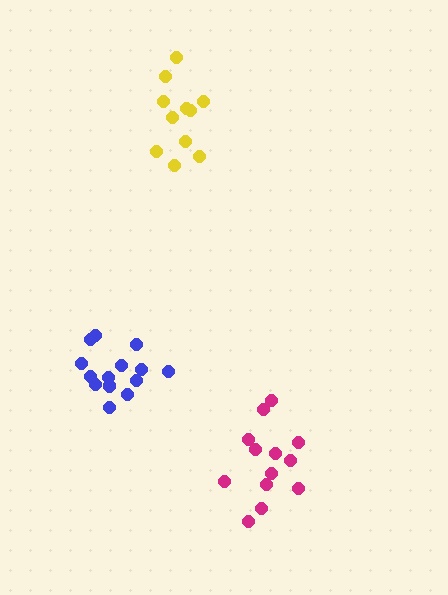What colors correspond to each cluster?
The clusters are colored: magenta, yellow, blue.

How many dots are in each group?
Group 1: 13 dots, Group 2: 11 dots, Group 3: 15 dots (39 total).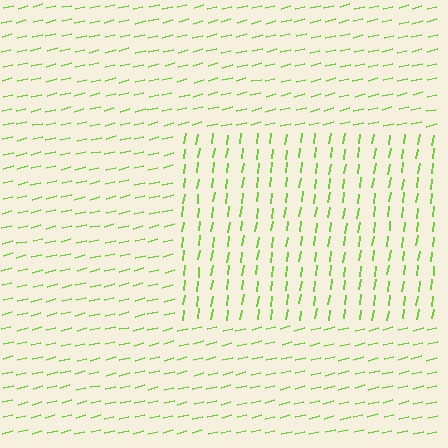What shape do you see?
I see a rectangle.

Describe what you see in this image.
The image is filled with small lime line segments. A rectangle region in the image has lines oriented differently from the surrounding lines, creating a visible texture boundary.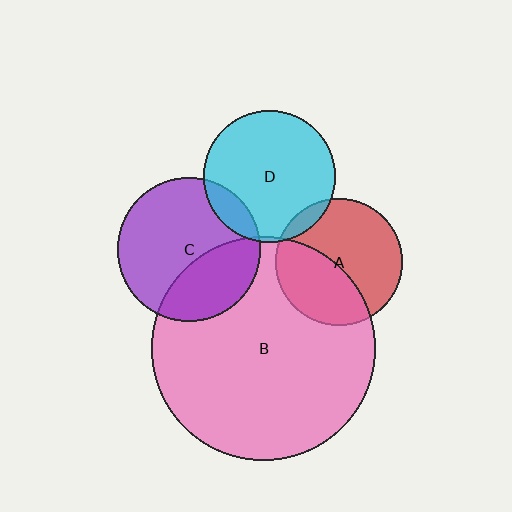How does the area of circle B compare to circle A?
Approximately 3.1 times.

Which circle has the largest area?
Circle B (pink).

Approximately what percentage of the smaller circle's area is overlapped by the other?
Approximately 10%.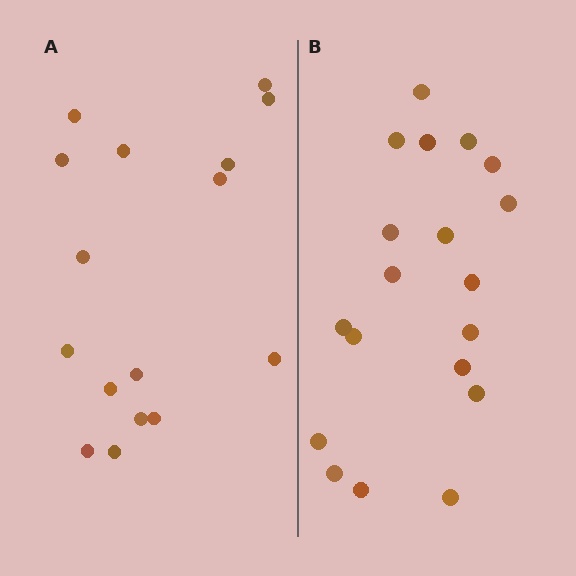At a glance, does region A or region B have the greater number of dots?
Region B (the right region) has more dots.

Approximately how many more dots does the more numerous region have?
Region B has just a few more — roughly 2 or 3 more dots than region A.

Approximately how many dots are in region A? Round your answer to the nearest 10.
About 20 dots. (The exact count is 16, which rounds to 20.)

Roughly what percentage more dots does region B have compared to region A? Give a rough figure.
About 20% more.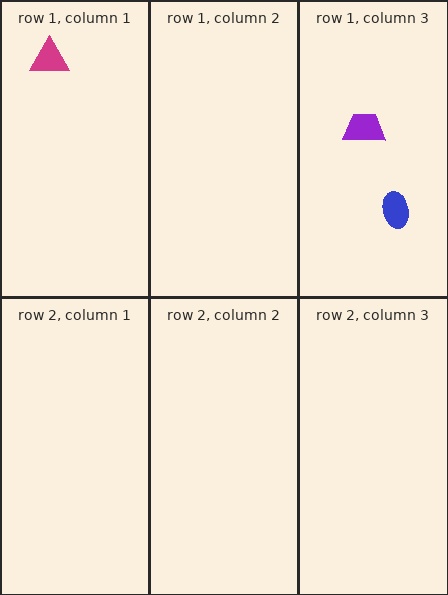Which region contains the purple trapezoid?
The row 1, column 3 region.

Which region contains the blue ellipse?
The row 1, column 3 region.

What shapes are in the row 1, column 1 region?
The magenta triangle.